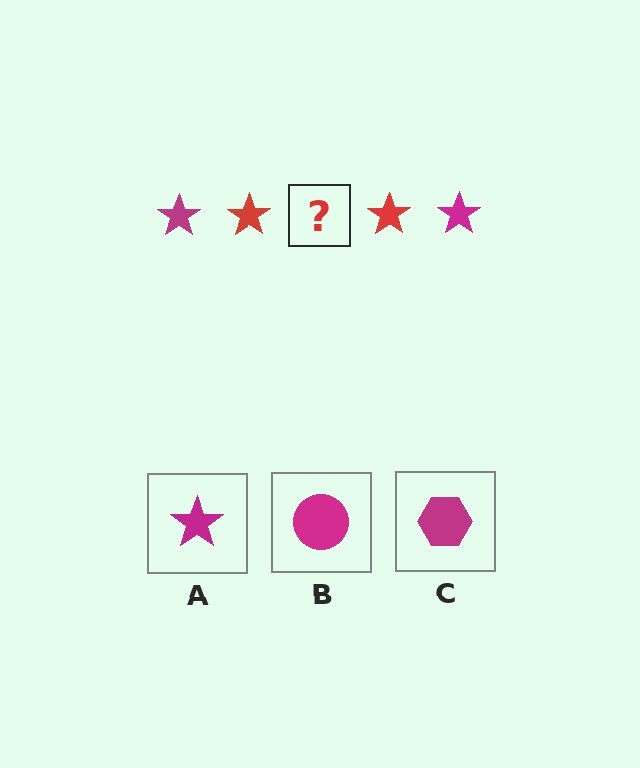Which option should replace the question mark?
Option A.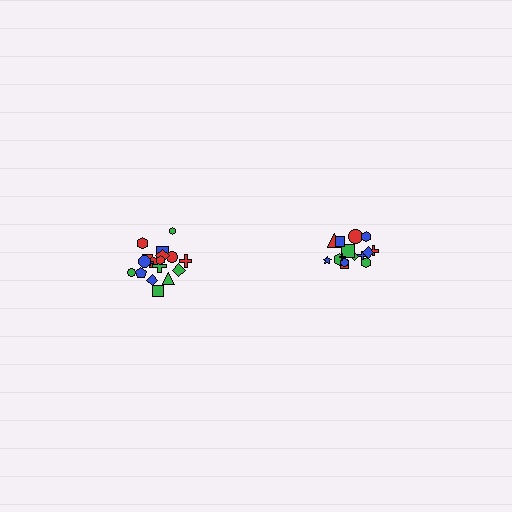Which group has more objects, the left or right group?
The left group.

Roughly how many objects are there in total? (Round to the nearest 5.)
Roughly 35 objects in total.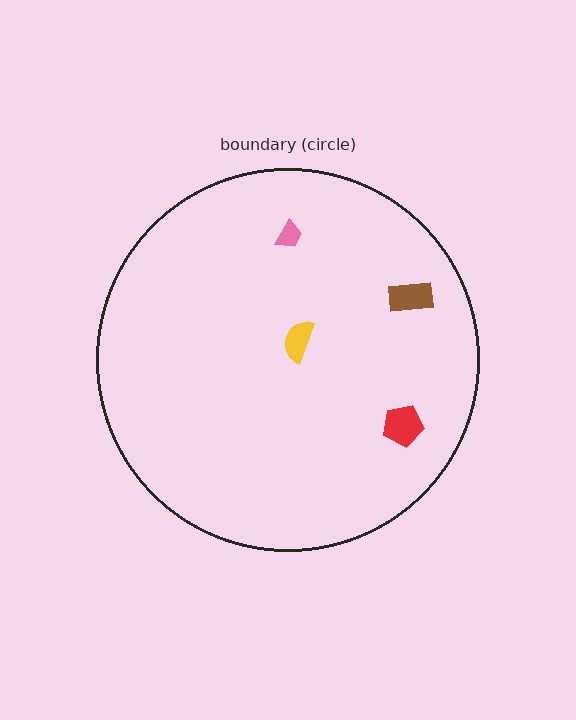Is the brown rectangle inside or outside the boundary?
Inside.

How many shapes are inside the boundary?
4 inside, 0 outside.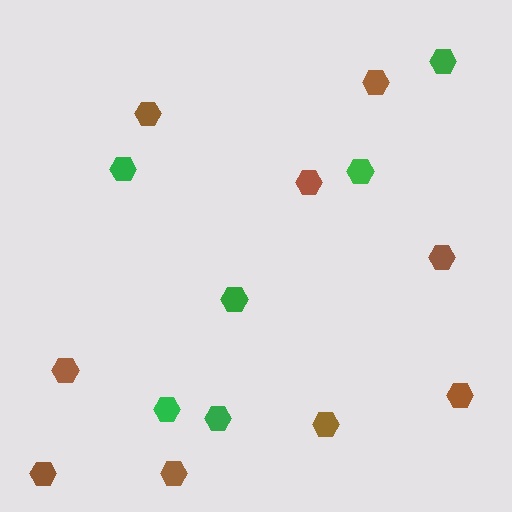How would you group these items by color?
There are 2 groups: one group of green hexagons (6) and one group of brown hexagons (9).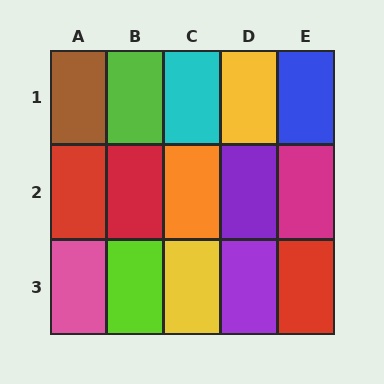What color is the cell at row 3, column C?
Yellow.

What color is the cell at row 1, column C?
Cyan.